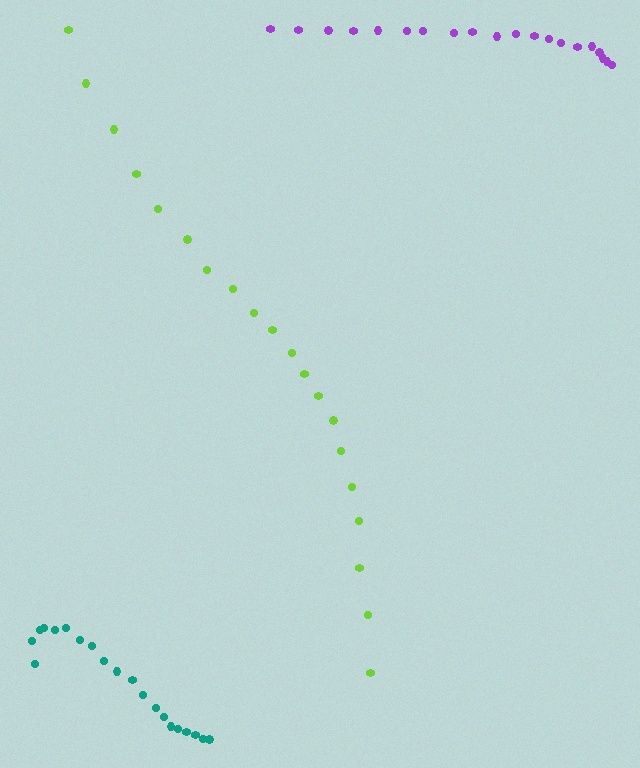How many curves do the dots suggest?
There are 3 distinct paths.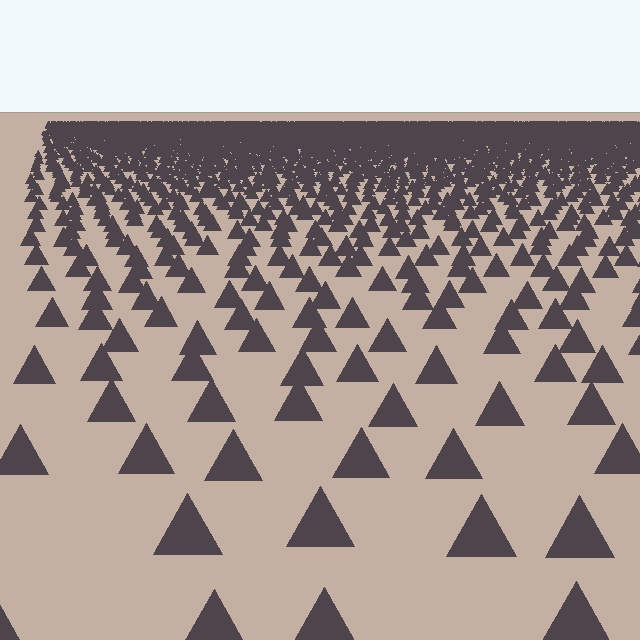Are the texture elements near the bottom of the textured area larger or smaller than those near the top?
Larger. Near the bottom, elements are closer to the viewer and appear at a bigger on-screen size.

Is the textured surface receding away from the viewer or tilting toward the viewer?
The surface is receding away from the viewer. Texture elements get smaller and denser toward the top.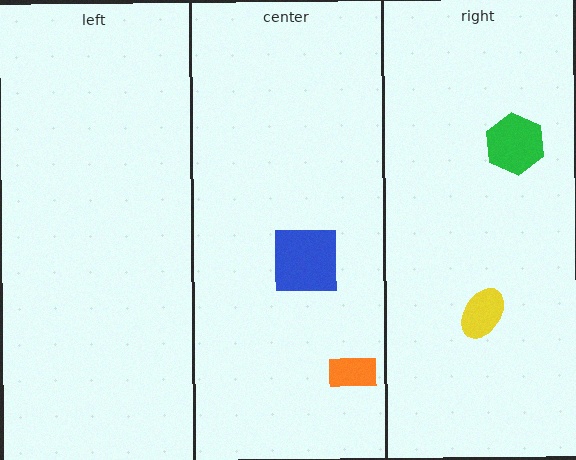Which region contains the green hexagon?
The right region.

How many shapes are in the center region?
2.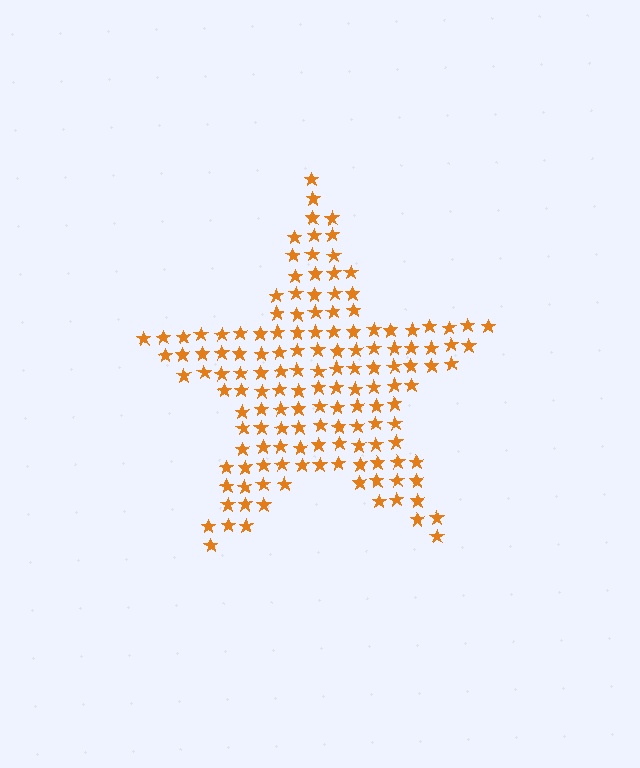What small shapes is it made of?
It is made of small stars.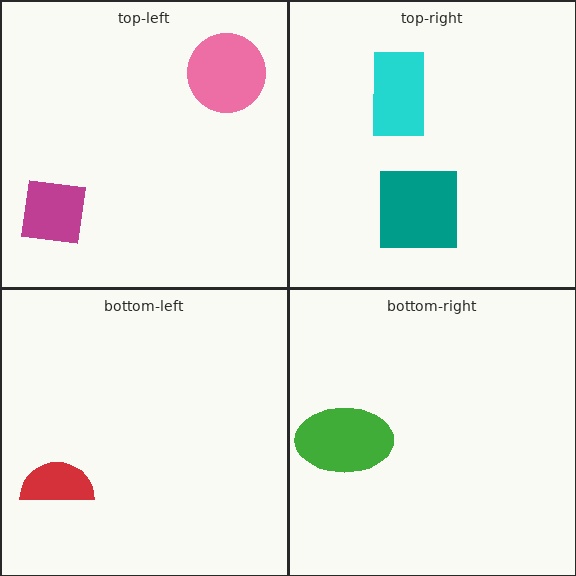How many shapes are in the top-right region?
2.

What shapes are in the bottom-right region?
The green ellipse.